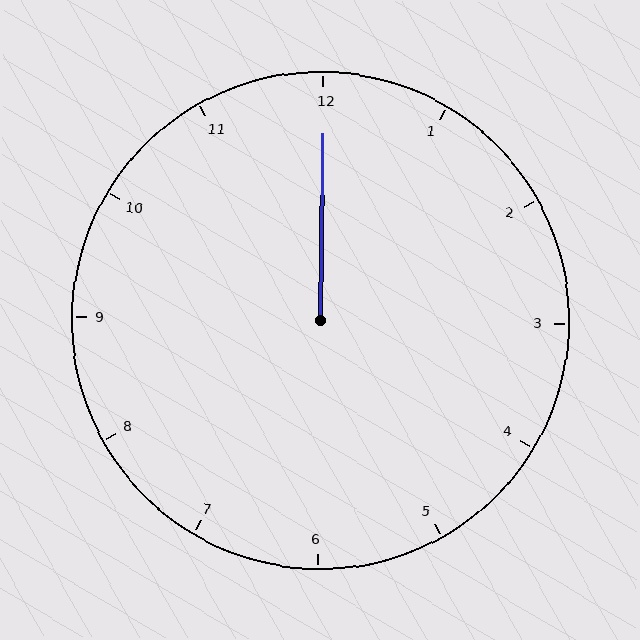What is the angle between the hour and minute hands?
Approximately 0 degrees.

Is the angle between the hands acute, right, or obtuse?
It is acute.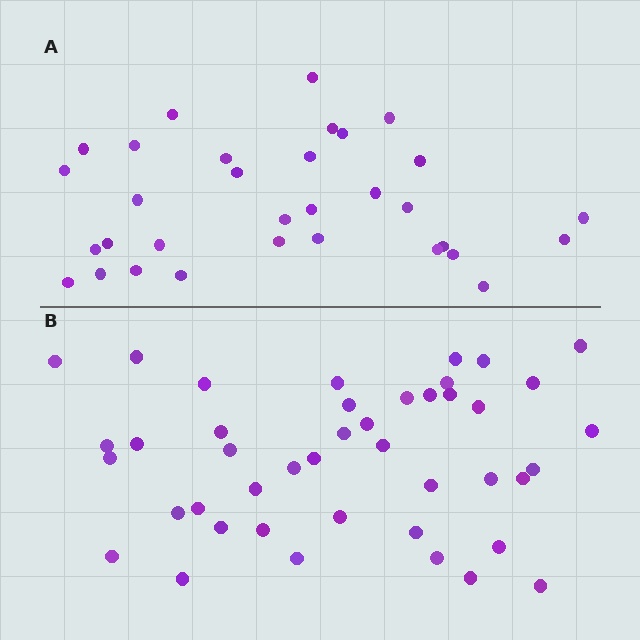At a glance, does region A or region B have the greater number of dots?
Region B (the bottom region) has more dots.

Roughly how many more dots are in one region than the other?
Region B has roughly 12 or so more dots than region A.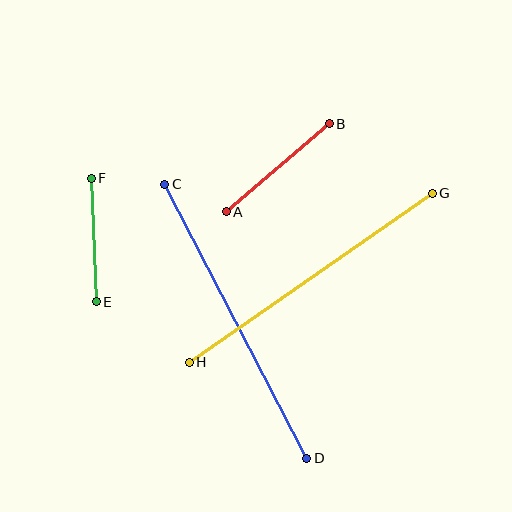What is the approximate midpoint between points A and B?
The midpoint is at approximately (278, 168) pixels.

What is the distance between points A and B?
The distance is approximately 135 pixels.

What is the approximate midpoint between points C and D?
The midpoint is at approximately (236, 321) pixels.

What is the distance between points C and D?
The distance is approximately 309 pixels.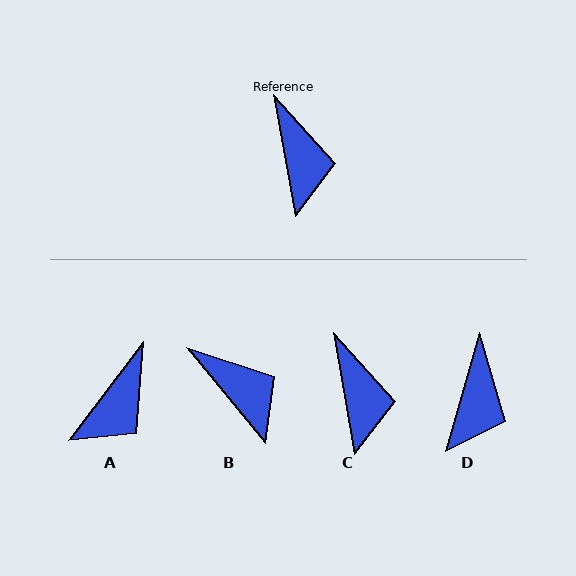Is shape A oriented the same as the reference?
No, it is off by about 47 degrees.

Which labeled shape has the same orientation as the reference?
C.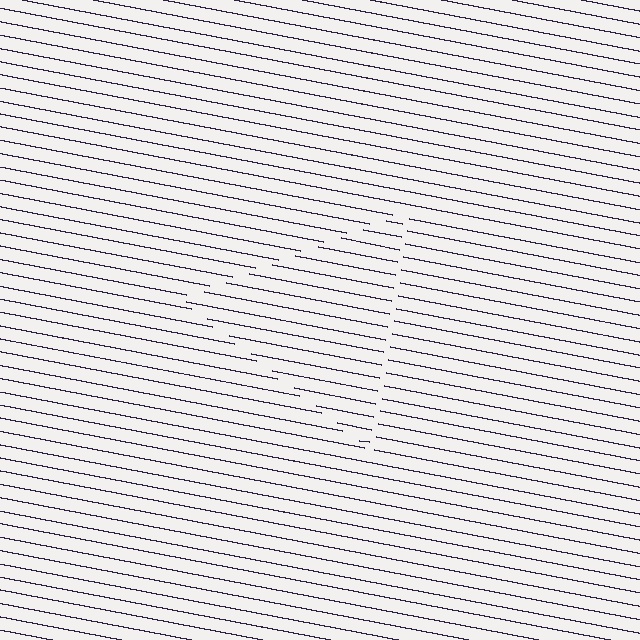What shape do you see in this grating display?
An illusory triangle. The interior of the shape contains the same grating, shifted by half a period — the contour is defined by the phase discontinuity where line-ends from the inner and outer gratings abut.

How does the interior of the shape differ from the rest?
The interior of the shape contains the same grating, shifted by half a period — the contour is defined by the phase discontinuity where line-ends from the inner and outer gratings abut.